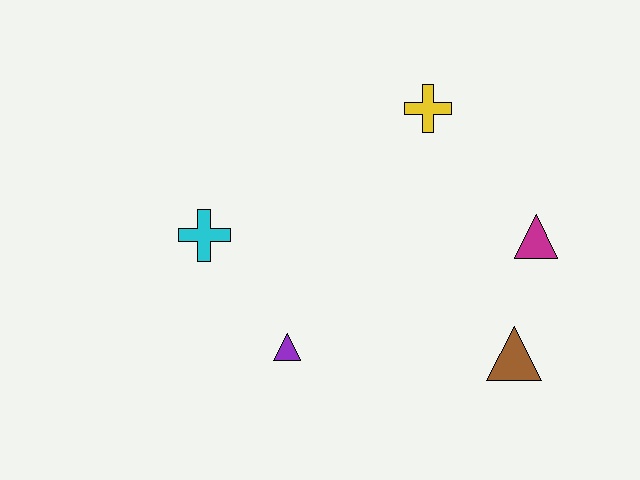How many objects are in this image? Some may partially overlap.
There are 5 objects.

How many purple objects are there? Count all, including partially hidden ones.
There is 1 purple object.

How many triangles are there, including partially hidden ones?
There are 3 triangles.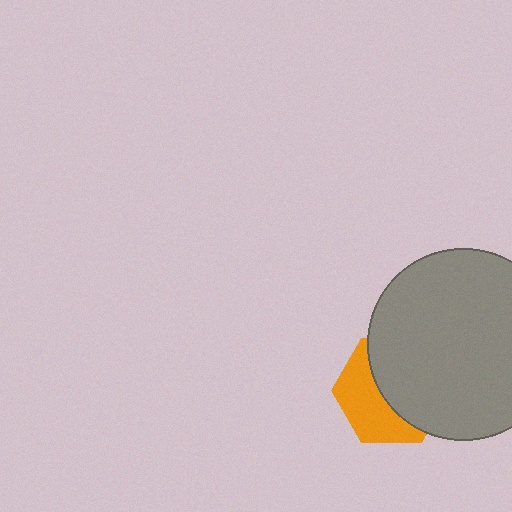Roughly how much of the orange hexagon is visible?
A small part of it is visible (roughly 44%).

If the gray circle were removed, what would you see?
You would see the complete orange hexagon.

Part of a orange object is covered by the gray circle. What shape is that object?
It is a hexagon.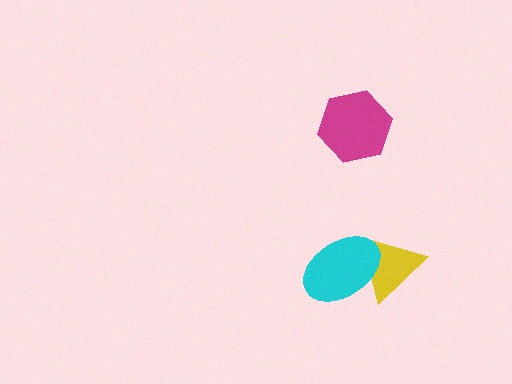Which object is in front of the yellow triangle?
The cyan ellipse is in front of the yellow triangle.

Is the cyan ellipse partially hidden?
No, no other shape covers it.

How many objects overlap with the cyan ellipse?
1 object overlaps with the cyan ellipse.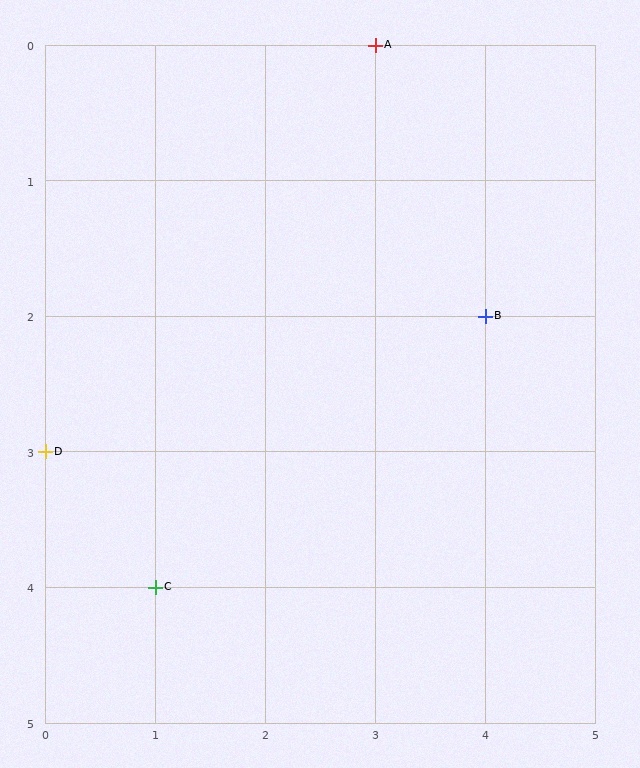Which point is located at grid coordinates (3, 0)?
Point A is at (3, 0).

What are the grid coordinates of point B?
Point B is at grid coordinates (4, 2).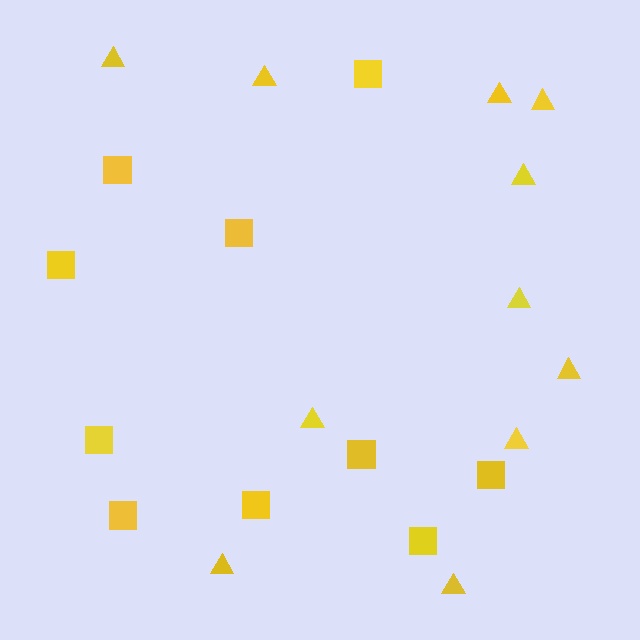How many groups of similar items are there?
There are 2 groups: one group of squares (10) and one group of triangles (11).